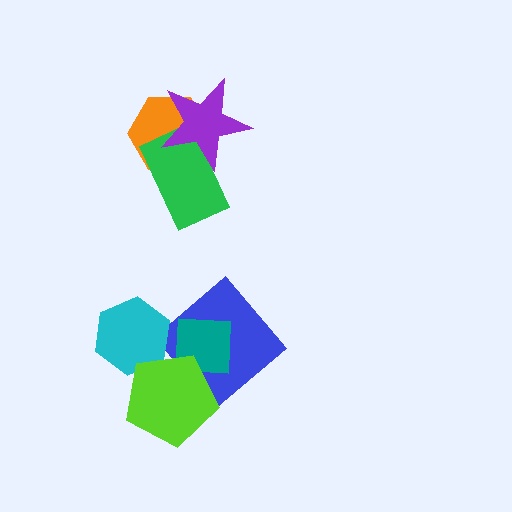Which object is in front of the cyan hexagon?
The lime pentagon is in front of the cyan hexagon.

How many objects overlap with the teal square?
2 objects overlap with the teal square.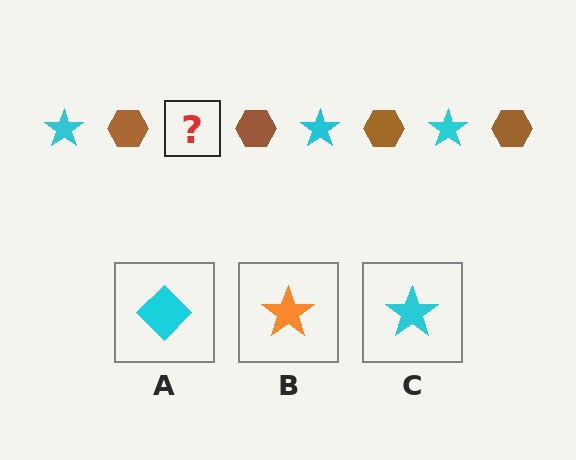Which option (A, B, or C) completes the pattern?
C.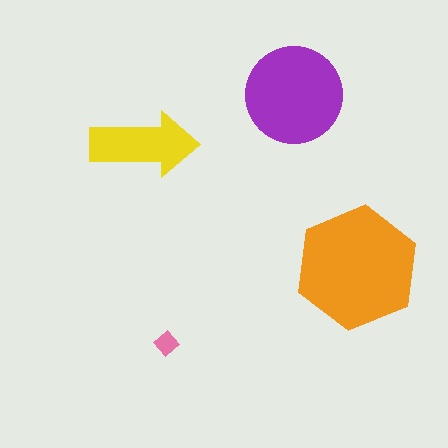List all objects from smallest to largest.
The pink diamond, the yellow arrow, the purple circle, the orange hexagon.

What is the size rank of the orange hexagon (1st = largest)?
1st.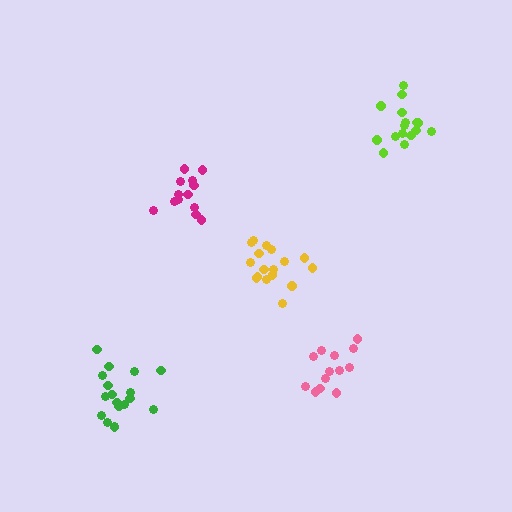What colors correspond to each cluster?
The clusters are colored: magenta, yellow, green, pink, lime.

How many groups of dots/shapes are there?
There are 5 groups.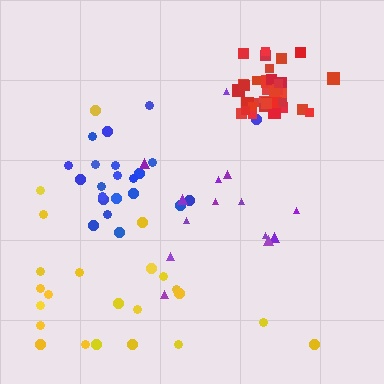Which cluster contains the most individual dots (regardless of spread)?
Red (35).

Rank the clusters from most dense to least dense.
red, blue, yellow, purple.